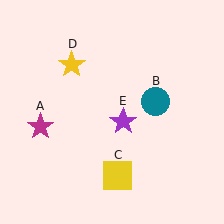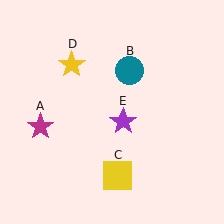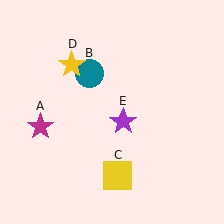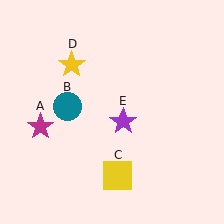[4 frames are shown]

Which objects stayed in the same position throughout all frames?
Magenta star (object A) and yellow square (object C) and yellow star (object D) and purple star (object E) remained stationary.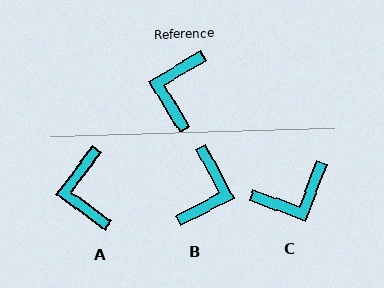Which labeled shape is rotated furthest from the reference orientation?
B, about 176 degrees away.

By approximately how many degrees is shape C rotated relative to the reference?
Approximately 128 degrees counter-clockwise.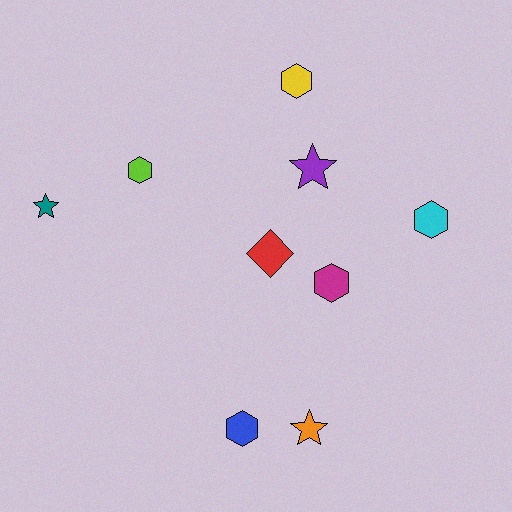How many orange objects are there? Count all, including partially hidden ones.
There is 1 orange object.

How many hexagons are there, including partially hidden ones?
There are 5 hexagons.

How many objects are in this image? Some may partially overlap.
There are 9 objects.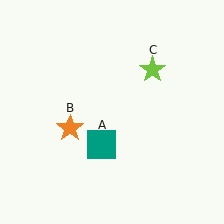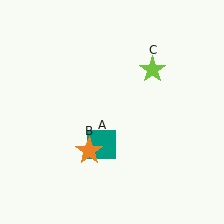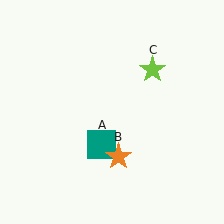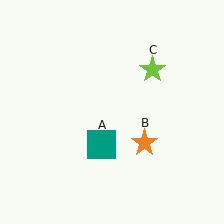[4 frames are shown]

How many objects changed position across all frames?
1 object changed position: orange star (object B).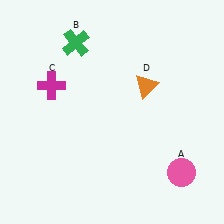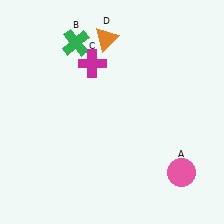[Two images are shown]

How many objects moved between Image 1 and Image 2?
2 objects moved between the two images.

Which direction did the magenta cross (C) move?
The magenta cross (C) moved right.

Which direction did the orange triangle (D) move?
The orange triangle (D) moved up.